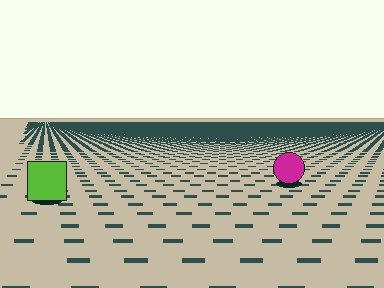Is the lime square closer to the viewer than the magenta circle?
Yes. The lime square is closer — you can tell from the texture gradient: the ground texture is coarser near it.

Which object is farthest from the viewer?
The magenta circle is farthest from the viewer. It appears smaller and the ground texture around it is denser.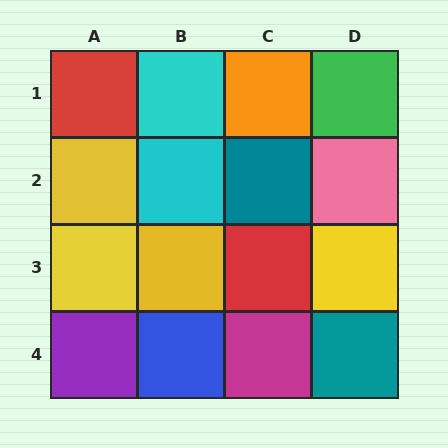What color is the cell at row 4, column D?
Teal.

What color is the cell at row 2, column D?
Pink.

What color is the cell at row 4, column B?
Blue.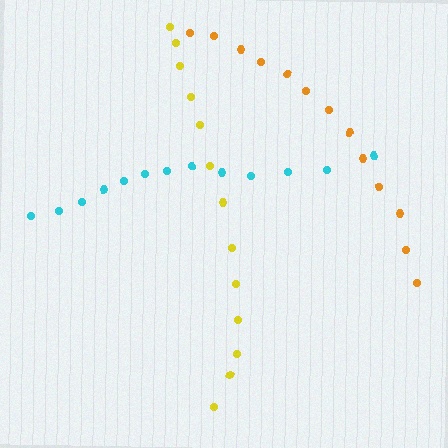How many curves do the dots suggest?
There are 3 distinct paths.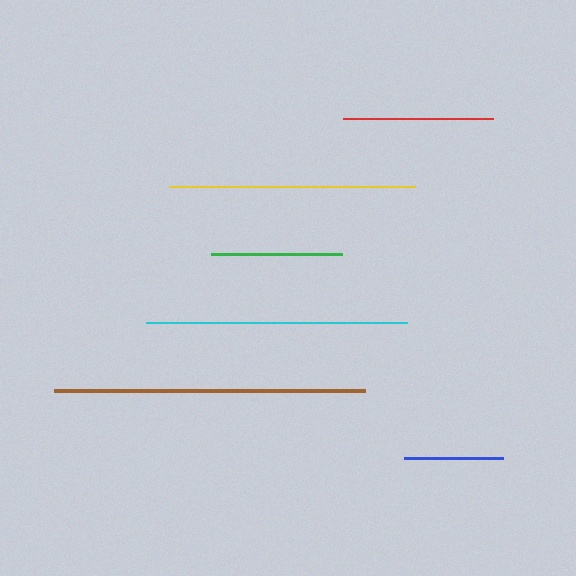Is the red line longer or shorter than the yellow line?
The yellow line is longer than the red line.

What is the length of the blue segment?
The blue segment is approximately 100 pixels long.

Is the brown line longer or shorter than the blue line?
The brown line is longer than the blue line.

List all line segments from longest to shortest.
From longest to shortest: brown, cyan, yellow, red, green, blue.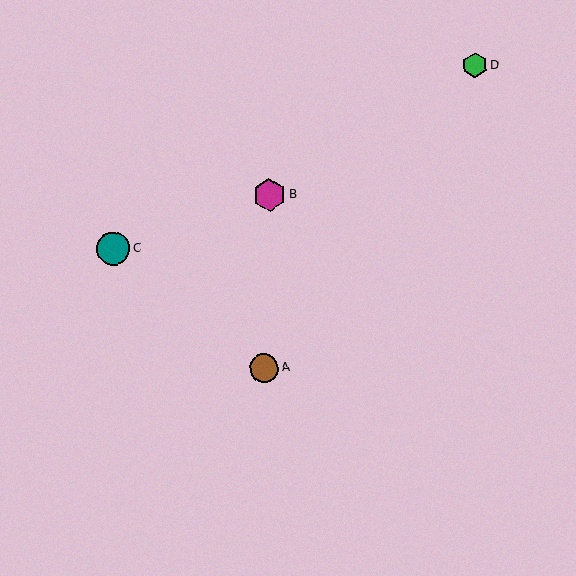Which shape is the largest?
The teal circle (labeled C) is the largest.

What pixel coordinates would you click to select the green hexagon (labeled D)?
Click at (475, 65) to select the green hexagon D.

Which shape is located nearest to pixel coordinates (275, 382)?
The brown circle (labeled A) at (264, 368) is nearest to that location.